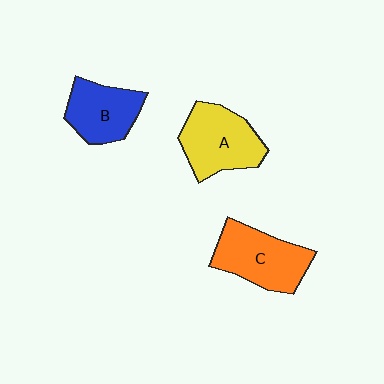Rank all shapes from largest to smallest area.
From largest to smallest: C (orange), A (yellow), B (blue).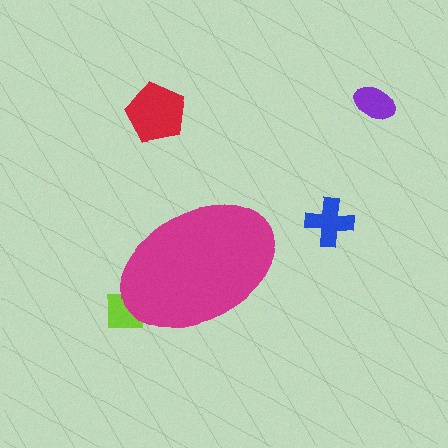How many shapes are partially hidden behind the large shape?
1 shape is partially hidden.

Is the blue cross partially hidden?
No, the blue cross is fully visible.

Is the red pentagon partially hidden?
No, the red pentagon is fully visible.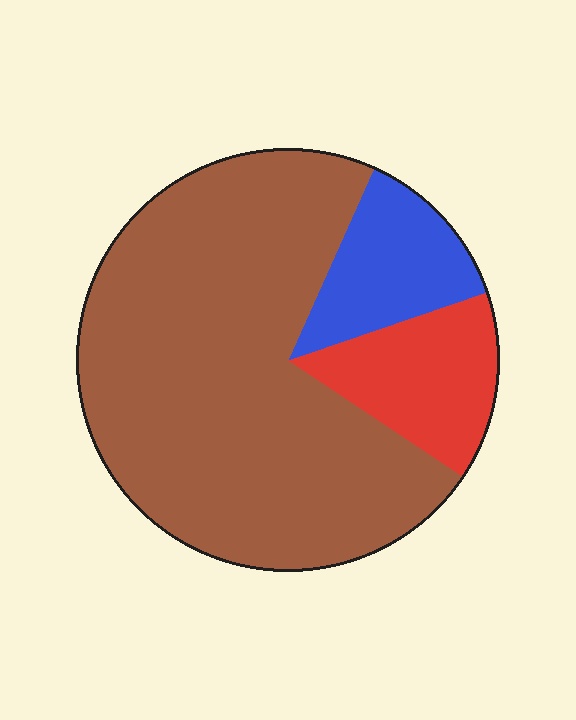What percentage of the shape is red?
Red takes up about one eighth (1/8) of the shape.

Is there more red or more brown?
Brown.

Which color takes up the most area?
Brown, at roughly 70%.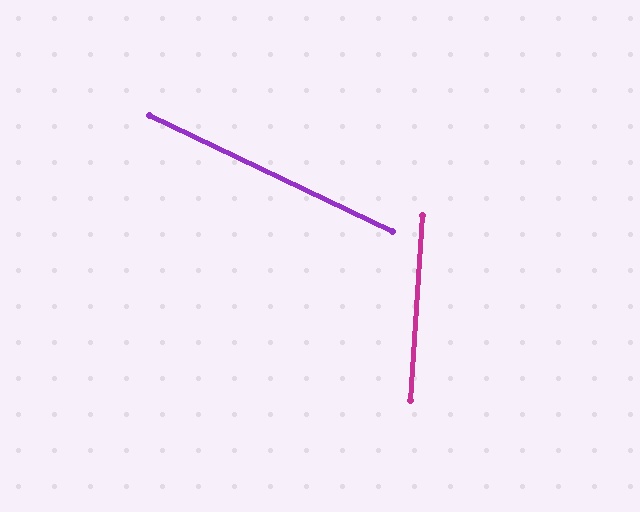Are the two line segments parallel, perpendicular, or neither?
Neither parallel nor perpendicular — they differ by about 68°.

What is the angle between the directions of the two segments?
Approximately 68 degrees.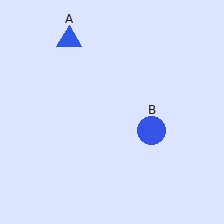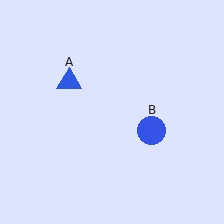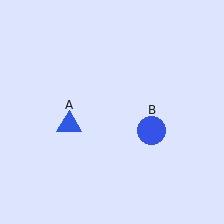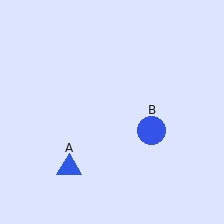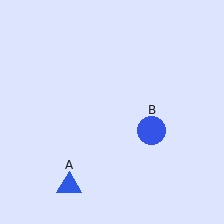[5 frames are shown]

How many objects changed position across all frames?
1 object changed position: blue triangle (object A).